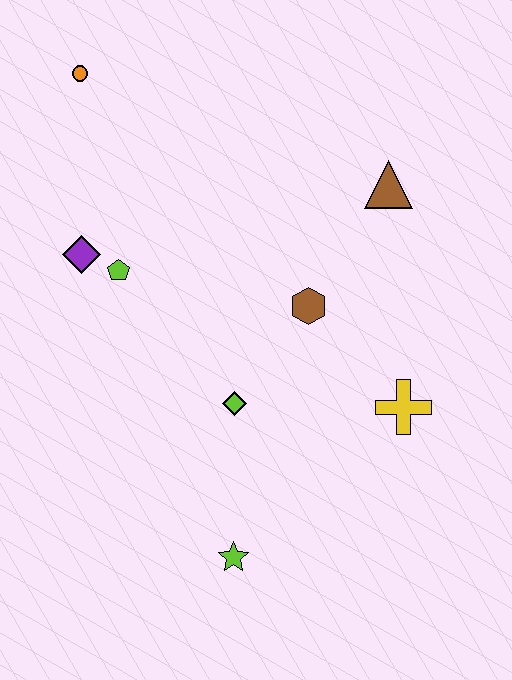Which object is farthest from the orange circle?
The lime star is farthest from the orange circle.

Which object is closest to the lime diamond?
The brown hexagon is closest to the lime diamond.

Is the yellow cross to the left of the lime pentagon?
No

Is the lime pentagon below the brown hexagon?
No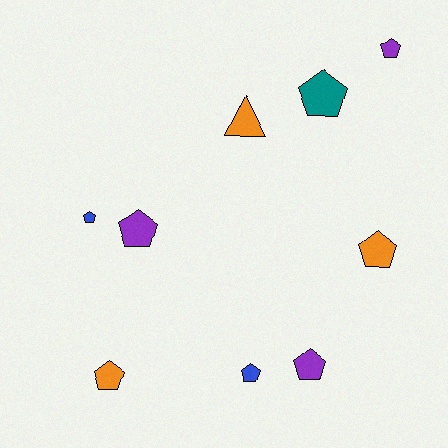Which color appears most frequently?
Orange, with 3 objects.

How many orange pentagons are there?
There are 2 orange pentagons.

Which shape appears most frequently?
Pentagon, with 8 objects.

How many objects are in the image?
There are 9 objects.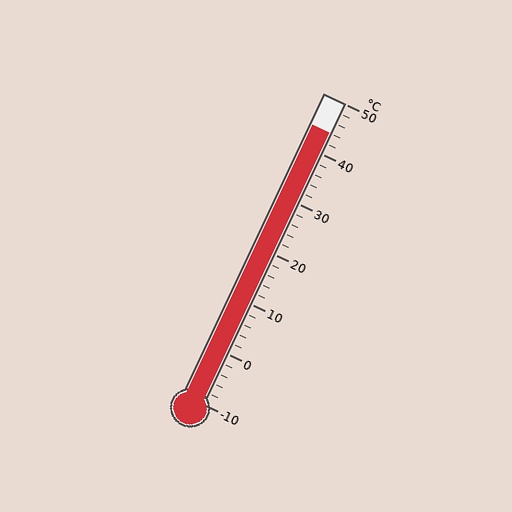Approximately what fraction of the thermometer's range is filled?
The thermometer is filled to approximately 90% of its range.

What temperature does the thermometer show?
The thermometer shows approximately 44°C.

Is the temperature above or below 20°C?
The temperature is above 20°C.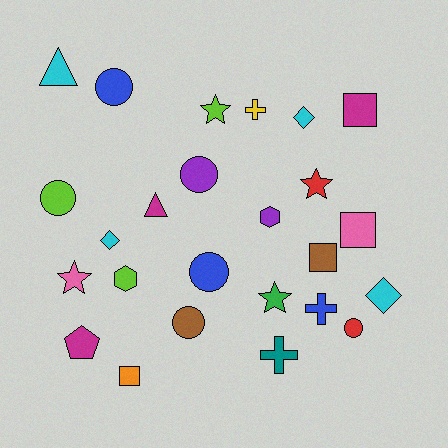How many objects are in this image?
There are 25 objects.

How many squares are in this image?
There are 4 squares.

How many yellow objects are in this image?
There is 1 yellow object.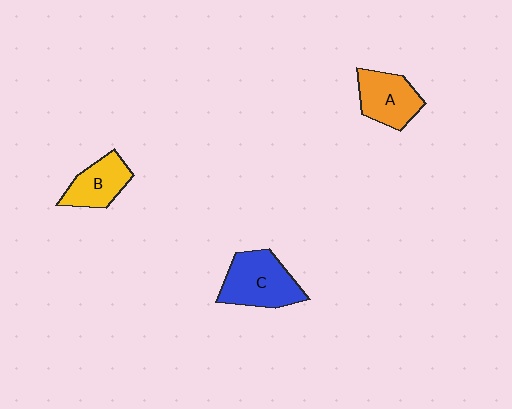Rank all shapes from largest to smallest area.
From largest to smallest: C (blue), A (orange), B (yellow).